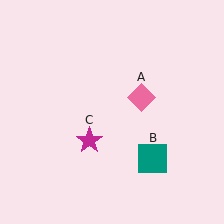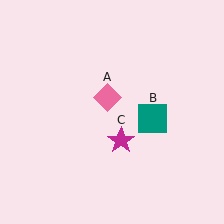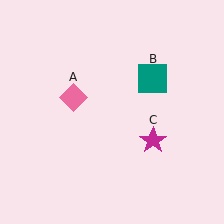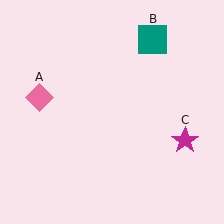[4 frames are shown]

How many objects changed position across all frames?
3 objects changed position: pink diamond (object A), teal square (object B), magenta star (object C).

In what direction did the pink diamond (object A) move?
The pink diamond (object A) moved left.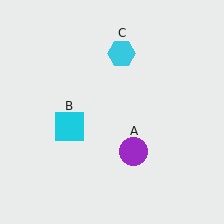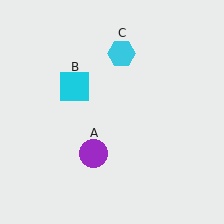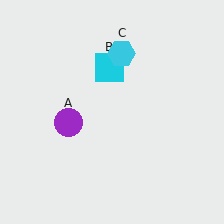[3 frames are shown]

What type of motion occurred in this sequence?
The purple circle (object A), cyan square (object B) rotated clockwise around the center of the scene.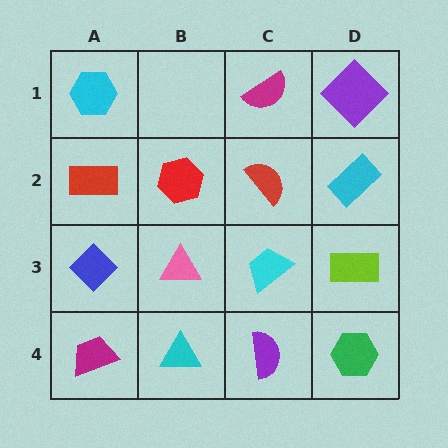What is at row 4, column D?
A green hexagon.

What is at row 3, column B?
A pink triangle.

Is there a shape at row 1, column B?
No, that cell is empty.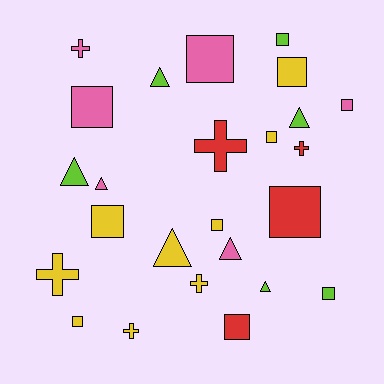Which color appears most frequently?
Yellow, with 9 objects.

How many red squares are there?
There are 2 red squares.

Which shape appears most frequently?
Square, with 12 objects.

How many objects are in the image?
There are 25 objects.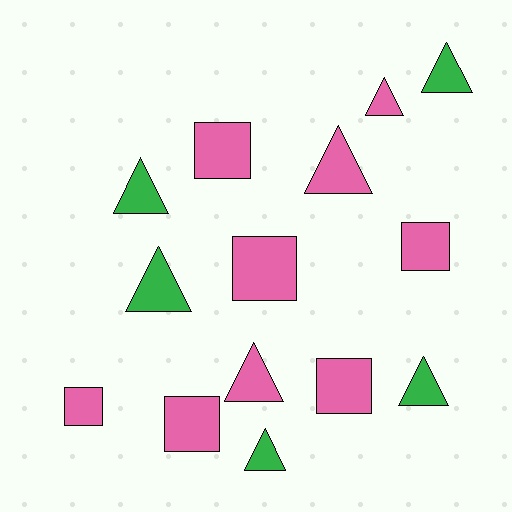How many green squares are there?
There are no green squares.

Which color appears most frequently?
Pink, with 9 objects.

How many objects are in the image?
There are 14 objects.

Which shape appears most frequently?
Triangle, with 8 objects.